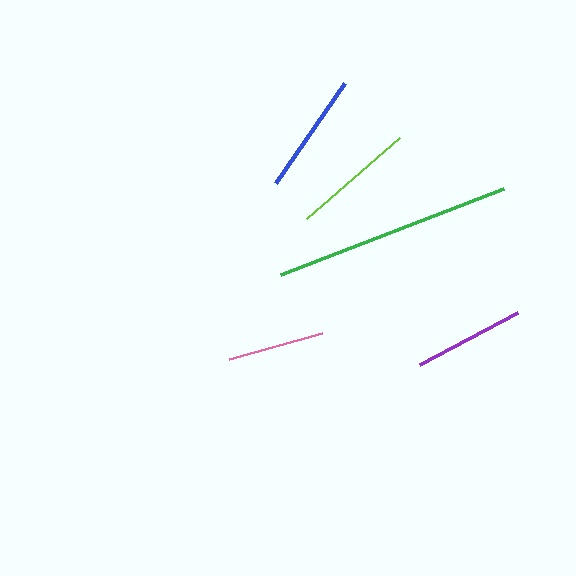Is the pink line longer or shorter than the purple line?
The purple line is longer than the pink line.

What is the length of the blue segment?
The blue segment is approximately 122 pixels long.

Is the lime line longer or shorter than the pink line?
The lime line is longer than the pink line.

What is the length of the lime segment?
The lime segment is approximately 124 pixels long.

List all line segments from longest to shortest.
From longest to shortest: green, lime, blue, purple, pink.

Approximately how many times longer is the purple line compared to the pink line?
The purple line is approximately 1.2 times the length of the pink line.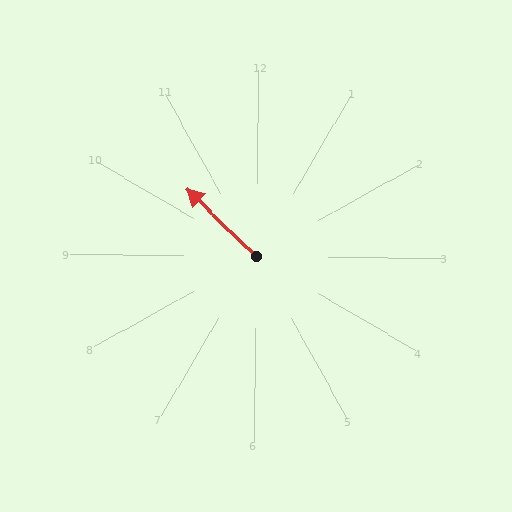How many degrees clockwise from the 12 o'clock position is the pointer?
Approximately 313 degrees.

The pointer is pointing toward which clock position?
Roughly 10 o'clock.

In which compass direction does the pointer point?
Northwest.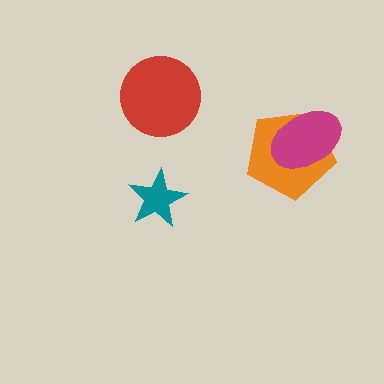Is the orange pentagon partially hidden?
Yes, it is partially covered by another shape.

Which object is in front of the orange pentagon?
The magenta ellipse is in front of the orange pentagon.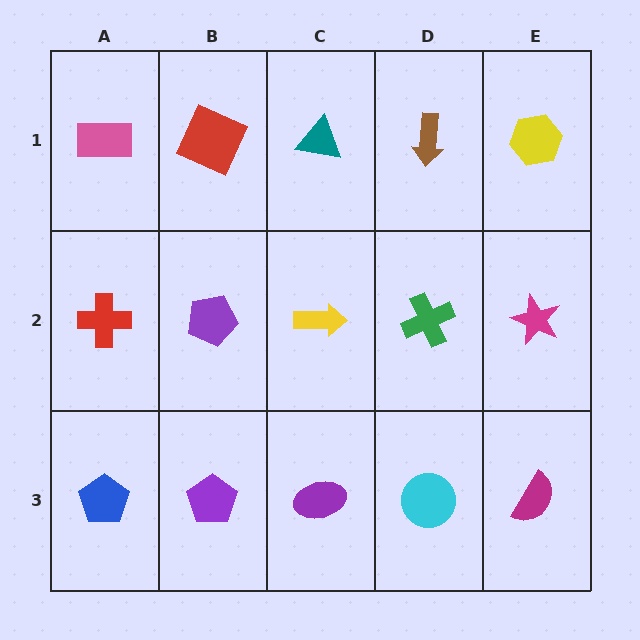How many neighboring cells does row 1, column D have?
3.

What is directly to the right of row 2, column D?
A magenta star.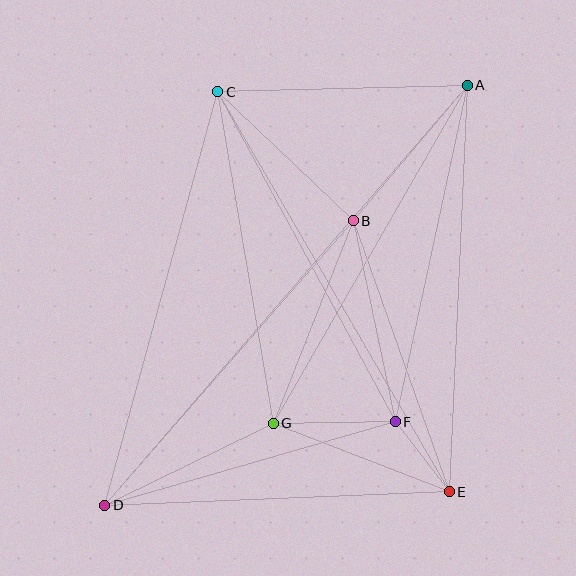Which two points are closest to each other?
Points E and F are closest to each other.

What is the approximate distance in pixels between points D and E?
The distance between D and E is approximately 345 pixels.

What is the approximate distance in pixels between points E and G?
The distance between E and G is approximately 189 pixels.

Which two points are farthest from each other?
Points A and D are farthest from each other.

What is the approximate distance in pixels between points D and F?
The distance between D and F is approximately 302 pixels.